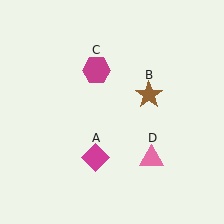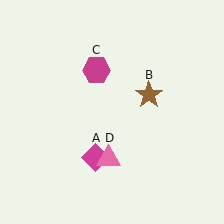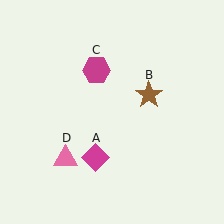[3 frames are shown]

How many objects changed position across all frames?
1 object changed position: pink triangle (object D).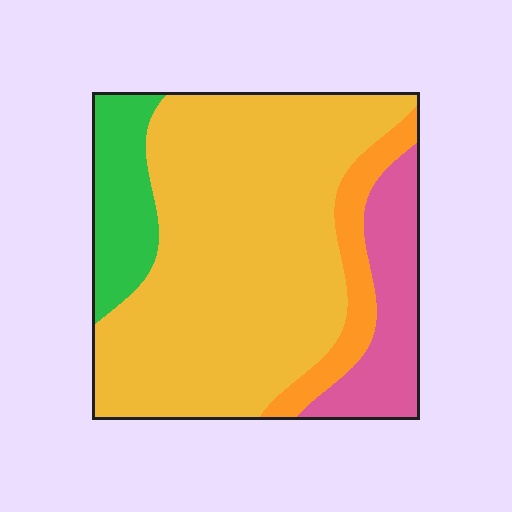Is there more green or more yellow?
Yellow.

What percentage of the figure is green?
Green takes up about one eighth (1/8) of the figure.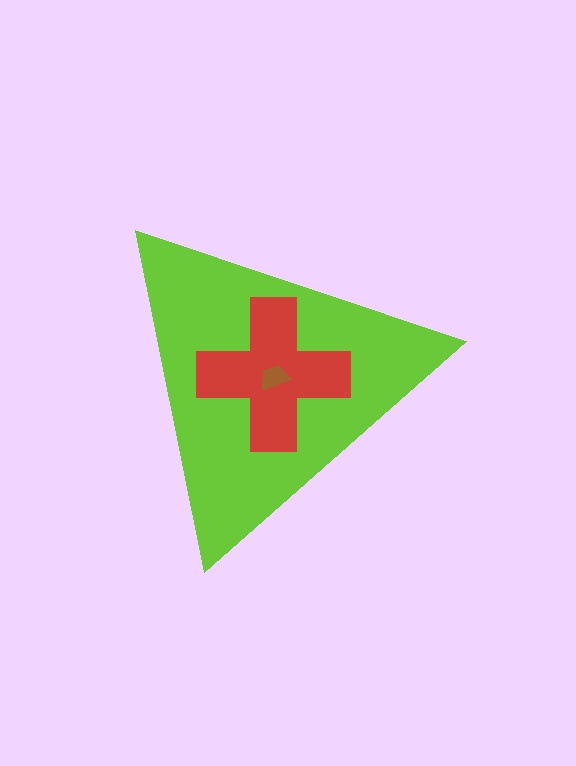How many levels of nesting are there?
3.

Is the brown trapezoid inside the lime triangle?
Yes.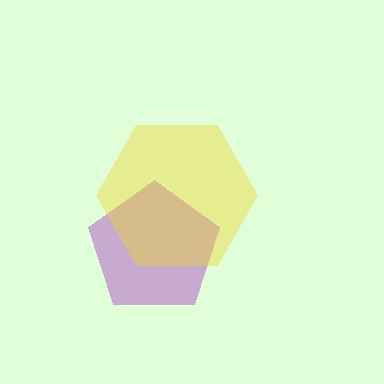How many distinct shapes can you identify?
There are 2 distinct shapes: a purple pentagon, a yellow hexagon.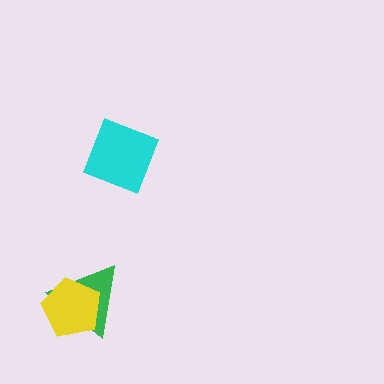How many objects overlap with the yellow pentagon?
1 object overlaps with the yellow pentagon.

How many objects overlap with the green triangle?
1 object overlaps with the green triangle.